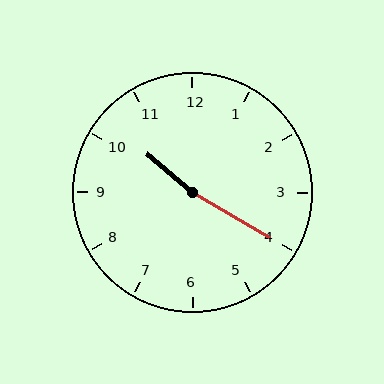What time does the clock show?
10:20.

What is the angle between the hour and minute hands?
Approximately 170 degrees.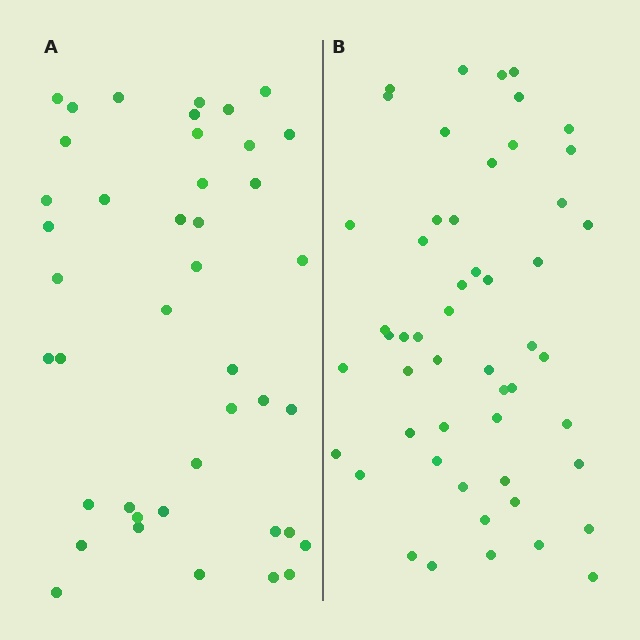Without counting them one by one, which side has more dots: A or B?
Region B (the right region) has more dots.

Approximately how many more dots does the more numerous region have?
Region B has roughly 10 or so more dots than region A.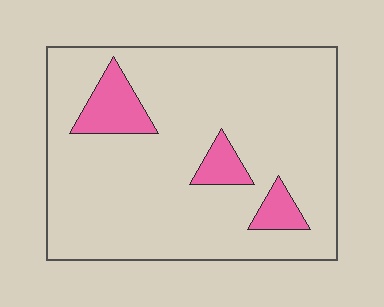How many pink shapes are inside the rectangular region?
3.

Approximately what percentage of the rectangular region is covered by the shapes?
Approximately 10%.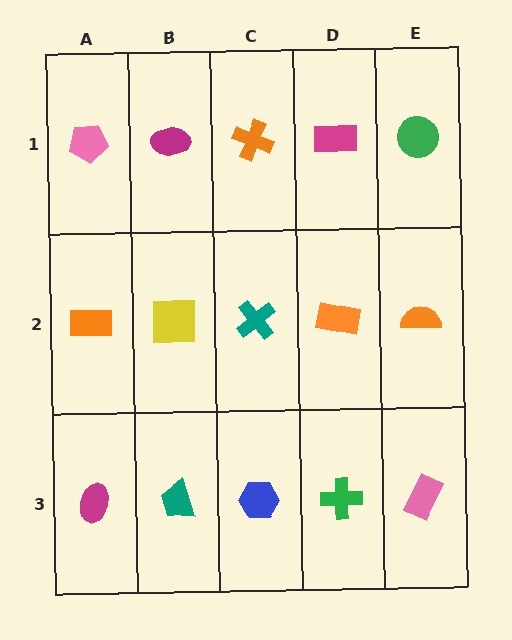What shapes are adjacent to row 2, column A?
A pink pentagon (row 1, column A), a magenta ellipse (row 3, column A), a yellow square (row 2, column B).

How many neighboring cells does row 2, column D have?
4.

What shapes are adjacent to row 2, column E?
A green circle (row 1, column E), a pink rectangle (row 3, column E), an orange rectangle (row 2, column D).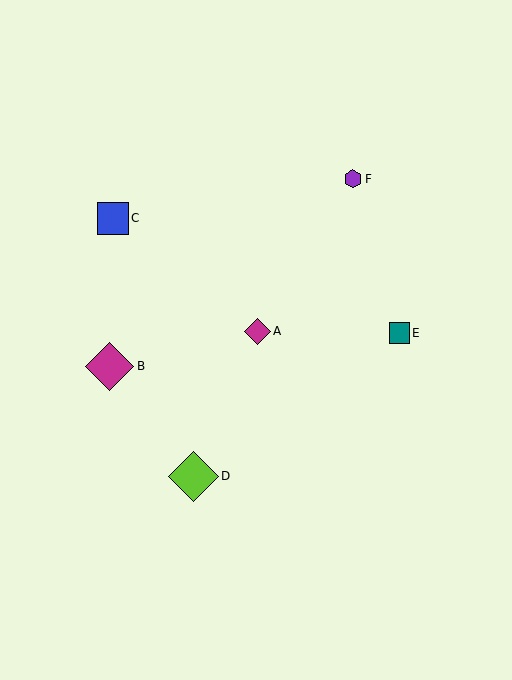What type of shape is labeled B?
Shape B is a magenta diamond.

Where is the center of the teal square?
The center of the teal square is at (399, 333).